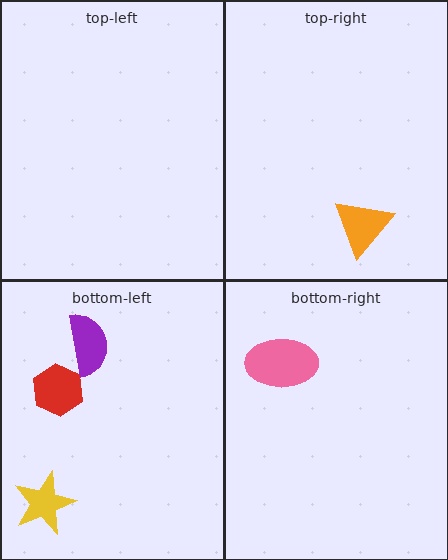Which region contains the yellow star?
The bottom-left region.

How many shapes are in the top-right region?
1.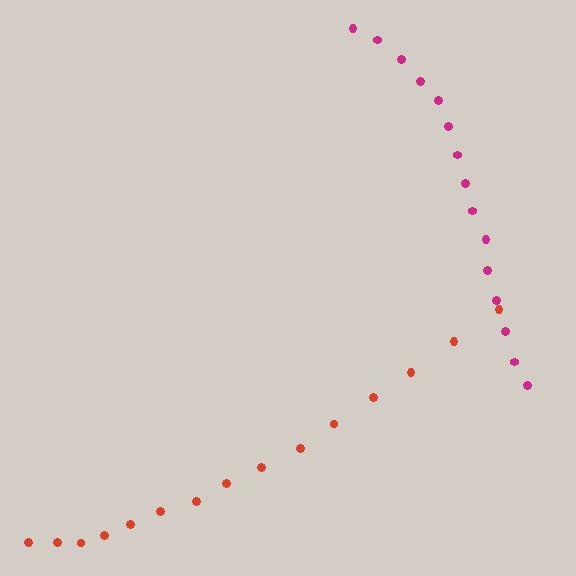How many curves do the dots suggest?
There are 2 distinct paths.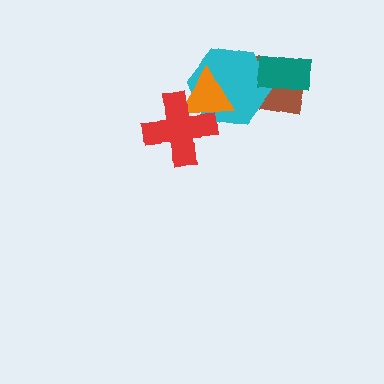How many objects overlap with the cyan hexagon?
4 objects overlap with the cyan hexagon.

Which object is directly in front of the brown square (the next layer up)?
The cyan hexagon is directly in front of the brown square.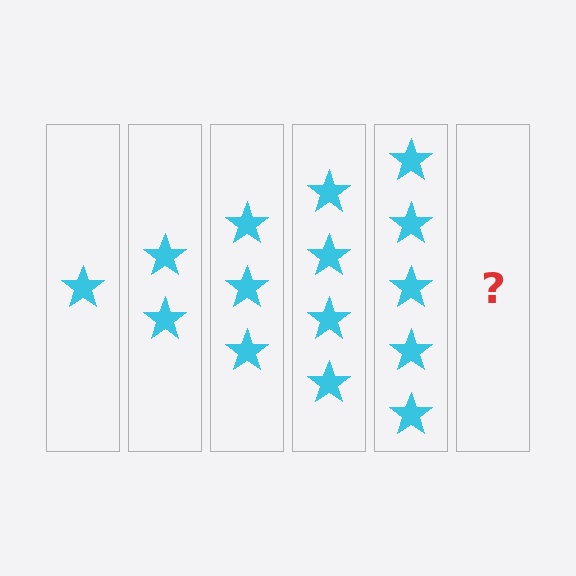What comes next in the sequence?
The next element should be 6 stars.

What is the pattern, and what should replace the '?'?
The pattern is that each step adds one more star. The '?' should be 6 stars.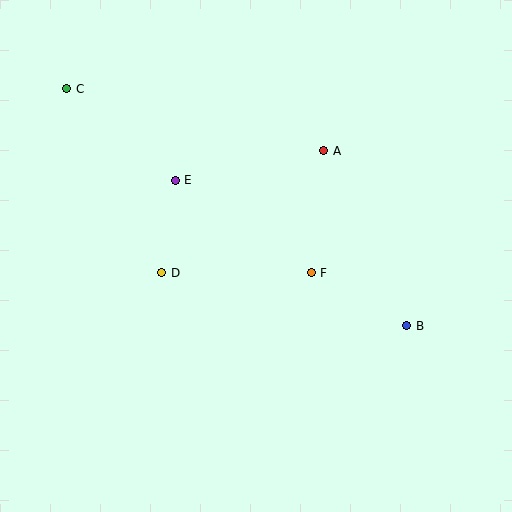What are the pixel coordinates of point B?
Point B is at (407, 326).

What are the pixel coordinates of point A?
Point A is at (324, 151).